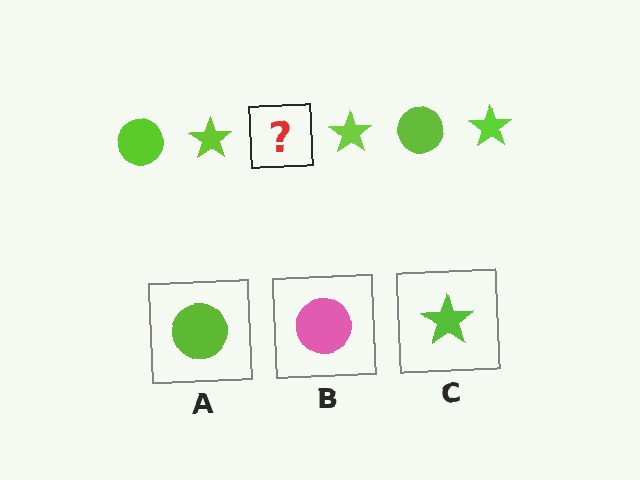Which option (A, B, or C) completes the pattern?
A.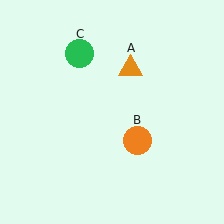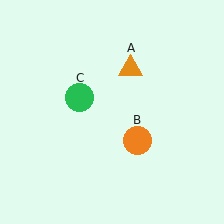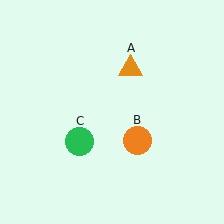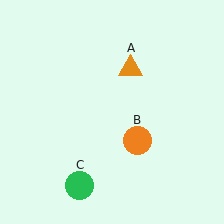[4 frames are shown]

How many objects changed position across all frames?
1 object changed position: green circle (object C).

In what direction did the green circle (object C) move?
The green circle (object C) moved down.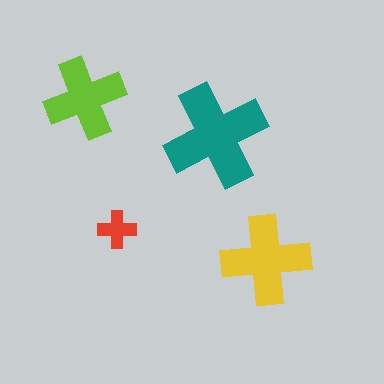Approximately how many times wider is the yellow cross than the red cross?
About 2.5 times wider.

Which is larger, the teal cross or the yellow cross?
The teal one.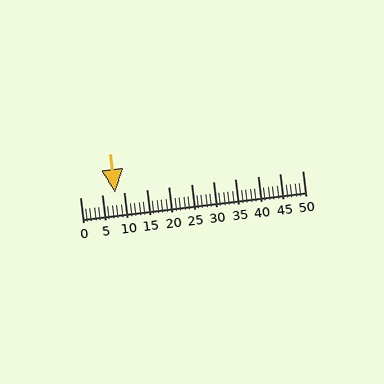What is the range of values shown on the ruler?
The ruler shows values from 0 to 50.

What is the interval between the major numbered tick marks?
The major tick marks are spaced 5 units apart.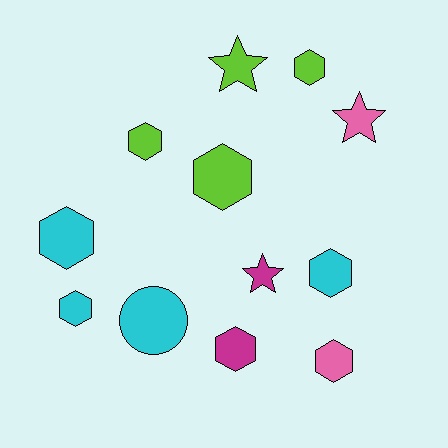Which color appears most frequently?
Lime, with 4 objects.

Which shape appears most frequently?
Hexagon, with 8 objects.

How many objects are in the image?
There are 12 objects.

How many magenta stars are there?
There is 1 magenta star.